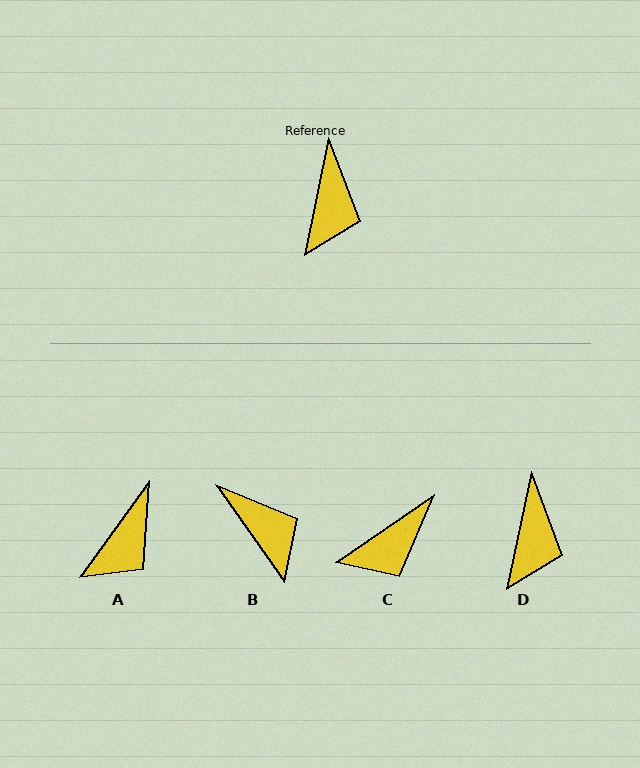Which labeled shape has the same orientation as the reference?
D.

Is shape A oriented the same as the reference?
No, it is off by about 24 degrees.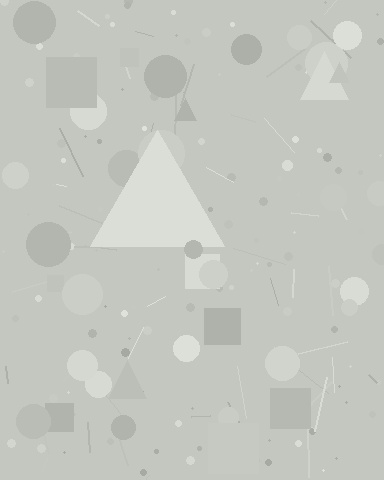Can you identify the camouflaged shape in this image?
The camouflaged shape is a triangle.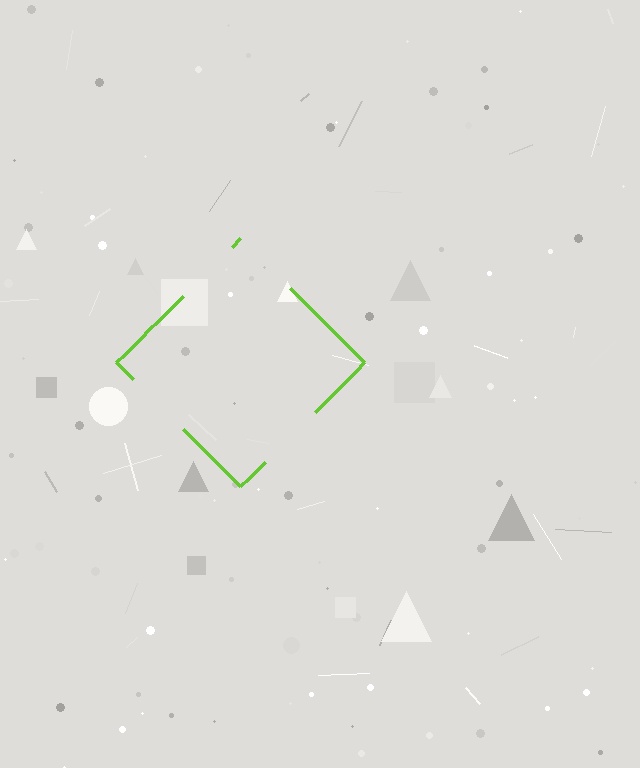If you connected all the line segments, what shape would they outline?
They would outline a diamond.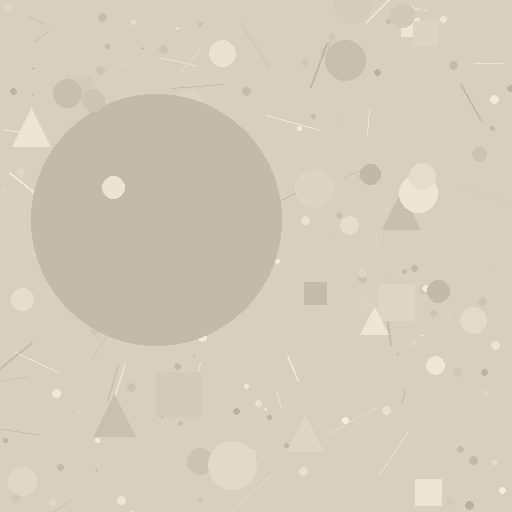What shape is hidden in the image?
A circle is hidden in the image.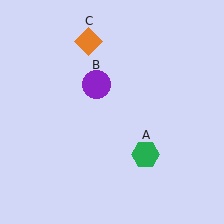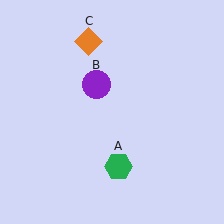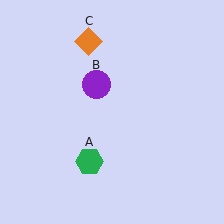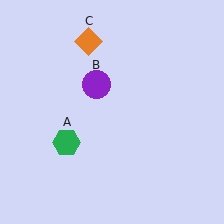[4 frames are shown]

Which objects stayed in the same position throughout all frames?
Purple circle (object B) and orange diamond (object C) remained stationary.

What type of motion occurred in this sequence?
The green hexagon (object A) rotated clockwise around the center of the scene.